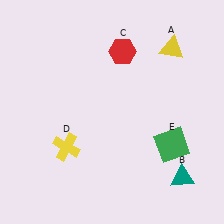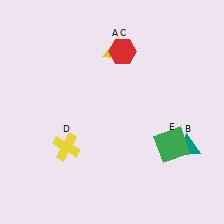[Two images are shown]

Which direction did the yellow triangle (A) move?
The yellow triangle (A) moved left.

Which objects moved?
The objects that moved are: the yellow triangle (A), the teal triangle (B).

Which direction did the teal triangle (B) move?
The teal triangle (B) moved up.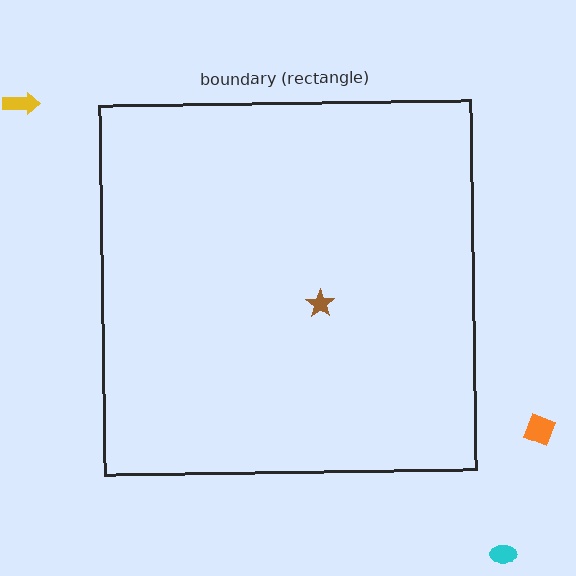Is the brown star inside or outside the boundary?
Inside.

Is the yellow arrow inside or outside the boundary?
Outside.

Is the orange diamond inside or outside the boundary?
Outside.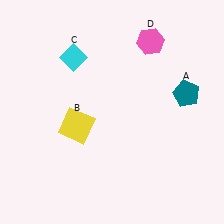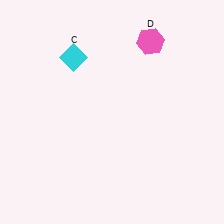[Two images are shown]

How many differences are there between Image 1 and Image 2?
There are 2 differences between the two images.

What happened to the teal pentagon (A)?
The teal pentagon (A) was removed in Image 2. It was in the top-right area of Image 1.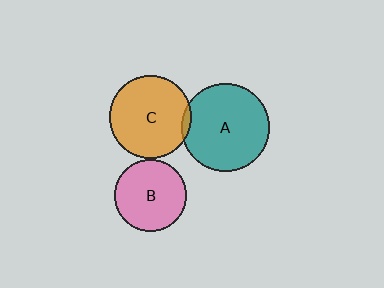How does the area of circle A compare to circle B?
Approximately 1.5 times.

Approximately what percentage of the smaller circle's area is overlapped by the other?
Approximately 5%.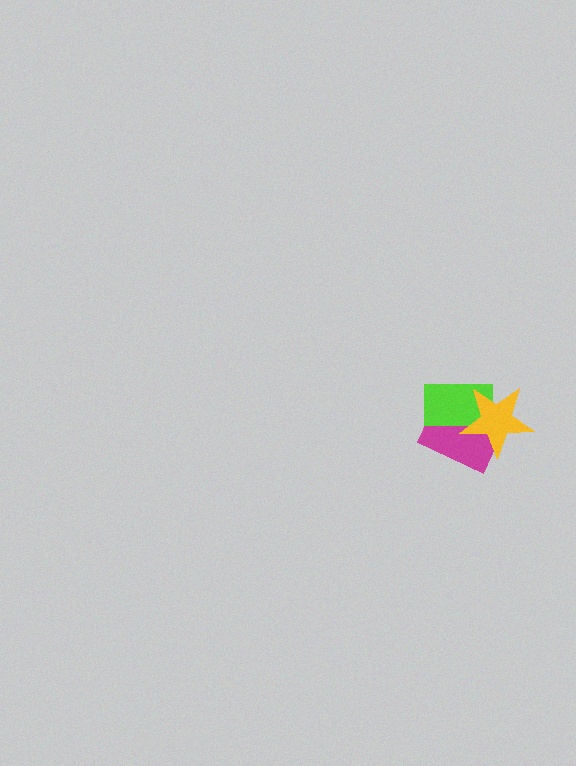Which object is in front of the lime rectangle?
The yellow star is in front of the lime rectangle.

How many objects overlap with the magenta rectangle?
2 objects overlap with the magenta rectangle.